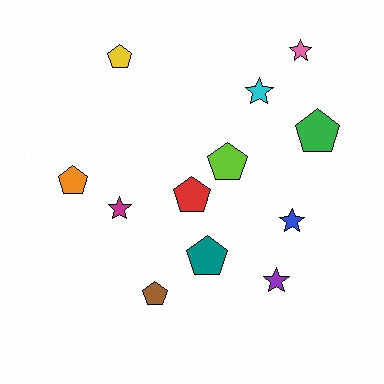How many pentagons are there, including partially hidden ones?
There are 7 pentagons.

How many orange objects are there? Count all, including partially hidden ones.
There is 1 orange object.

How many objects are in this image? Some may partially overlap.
There are 12 objects.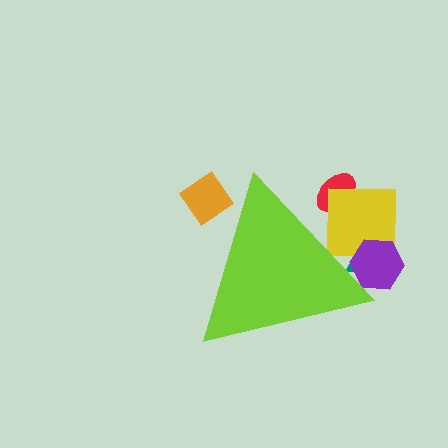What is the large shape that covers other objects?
A lime triangle.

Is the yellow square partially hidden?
Yes, the yellow square is partially hidden behind the lime triangle.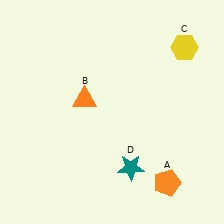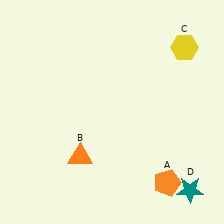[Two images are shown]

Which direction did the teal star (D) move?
The teal star (D) moved right.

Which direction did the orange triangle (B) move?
The orange triangle (B) moved down.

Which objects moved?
The objects that moved are: the orange triangle (B), the teal star (D).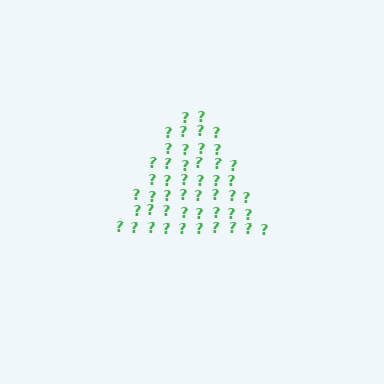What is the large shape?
The large shape is a triangle.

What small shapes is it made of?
It is made of small question marks.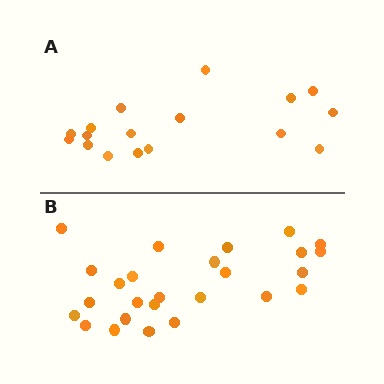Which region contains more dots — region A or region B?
Region B (the bottom region) has more dots.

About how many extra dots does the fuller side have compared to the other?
Region B has roughly 8 or so more dots than region A.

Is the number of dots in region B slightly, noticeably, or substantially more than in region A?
Region B has substantially more. The ratio is roughly 1.5 to 1.